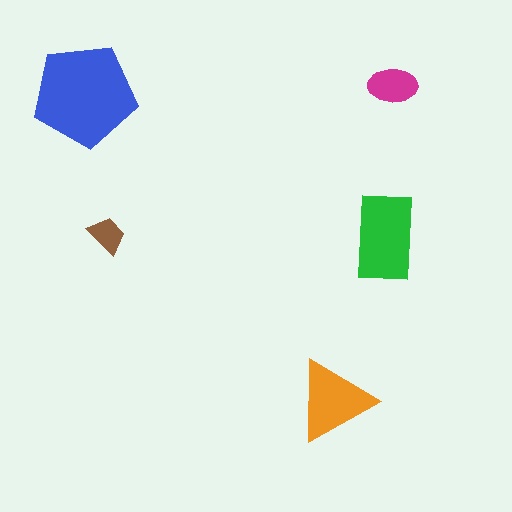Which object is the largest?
The blue pentagon.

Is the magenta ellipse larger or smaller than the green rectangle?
Smaller.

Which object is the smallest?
The brown trapezoid.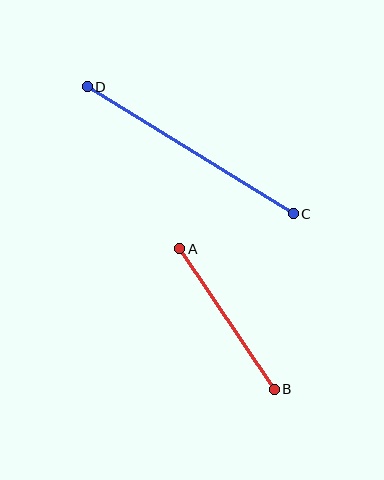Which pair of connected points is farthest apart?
Points C and D are farthest apart.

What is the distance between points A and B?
The distance is approximately 170 pixels.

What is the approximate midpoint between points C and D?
The midpoint is at approximately (190, 150) pixels.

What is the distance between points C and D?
The distance is approximately 242 pixels.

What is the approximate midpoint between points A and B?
The midpoint is at approximately (227, 319) pixels.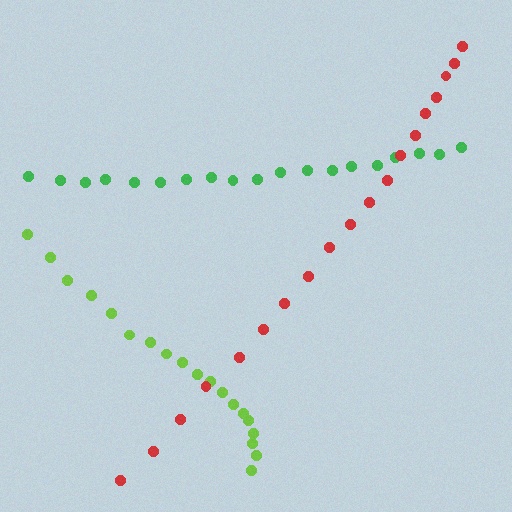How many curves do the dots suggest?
There are 3 distinct paths.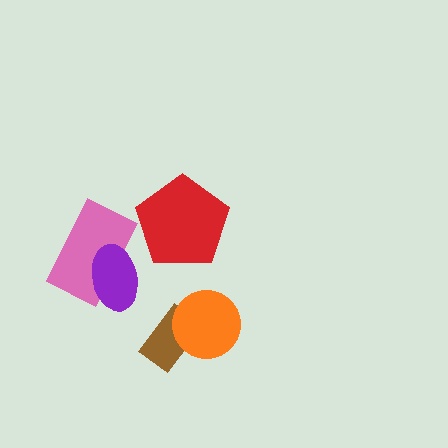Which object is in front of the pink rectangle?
The purple ellipse is in front of the pink rectangle.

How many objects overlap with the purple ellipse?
1 object overlaps with the purple ellipse.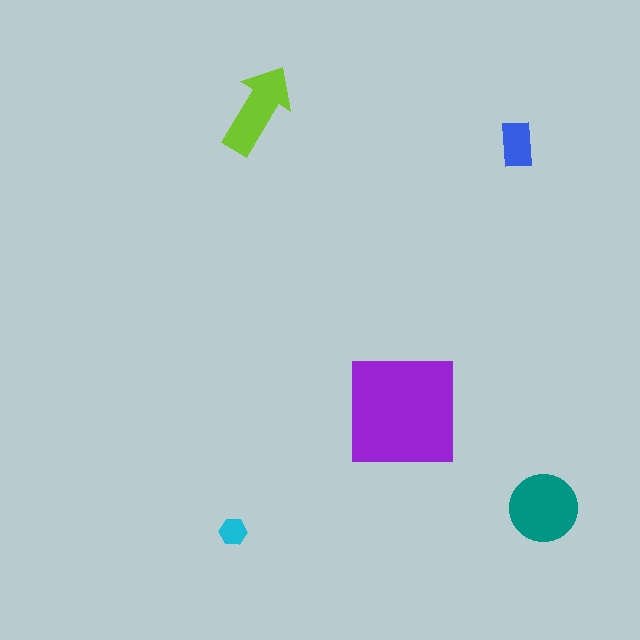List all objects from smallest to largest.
The cyan hexagon, the blue rectangle, the lime arrow, the teal circle, the purple square.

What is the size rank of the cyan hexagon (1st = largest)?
5th.